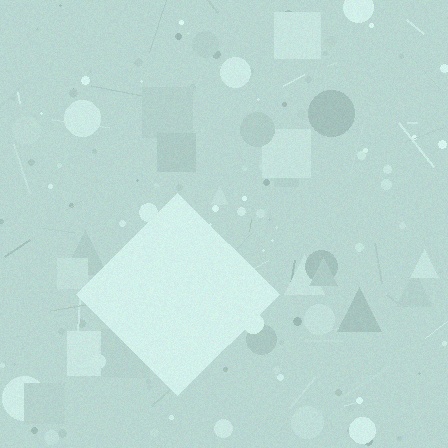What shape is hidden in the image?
A diamond is hidden in the image.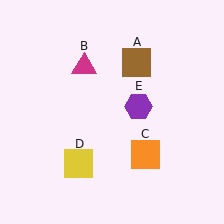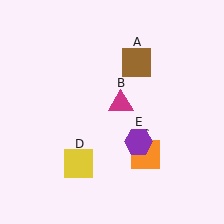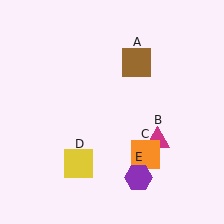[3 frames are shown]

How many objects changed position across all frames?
2 objects changed position: magenta triangle (object B), purple hexagon (object E).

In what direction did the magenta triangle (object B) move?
The magenta triangle (object B) moved down and to the right.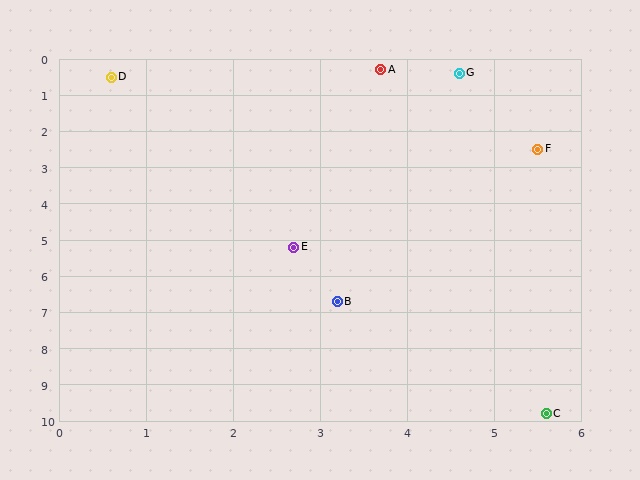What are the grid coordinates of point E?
Point E is at approximately (2.7, 5.2).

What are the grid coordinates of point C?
Point C is at approximately (5.6, 9.8).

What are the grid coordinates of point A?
Point A is at approximately (3.7, 0.3).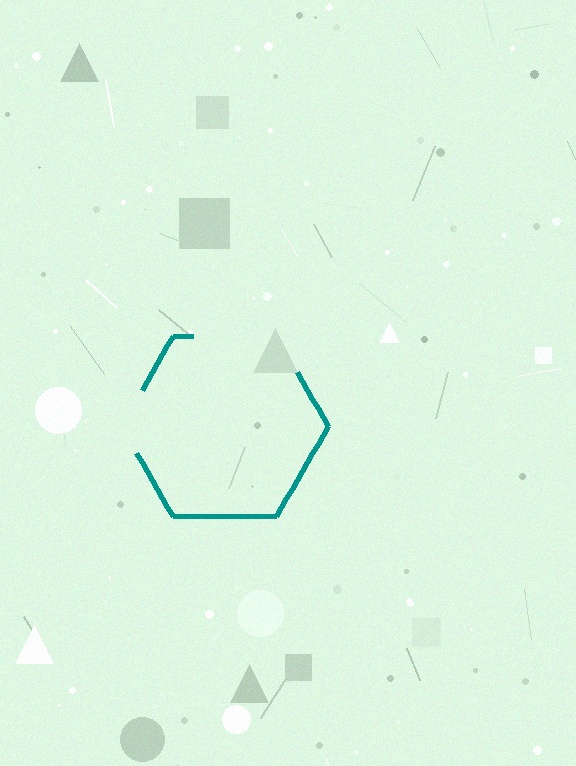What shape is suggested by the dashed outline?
The dashed outline suggests a hexagon.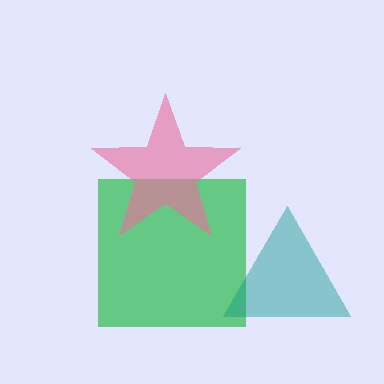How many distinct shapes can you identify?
There are 3 distinct shapes: a green square, a teal triangle, a pink star.